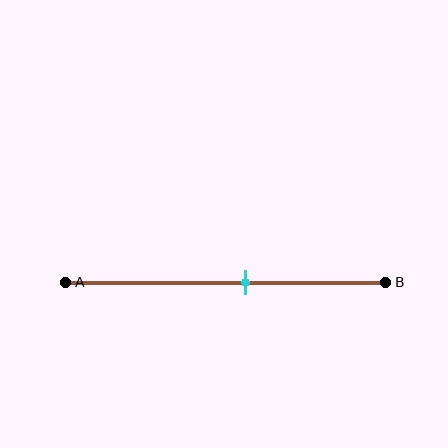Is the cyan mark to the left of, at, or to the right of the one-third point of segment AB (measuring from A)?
The cyan mark is to the right of the one-third point of segment AB.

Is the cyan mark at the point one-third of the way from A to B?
No, the mark is at about 55% from A, not at the 33% one-third point.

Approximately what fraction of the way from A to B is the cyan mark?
The cyan mark is approximately 55% of the way from A to B.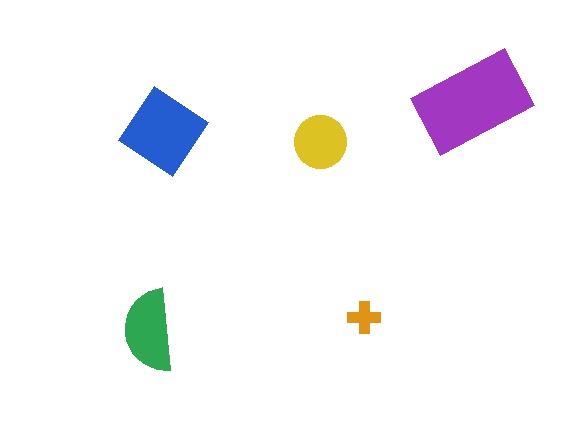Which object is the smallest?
The orange cross.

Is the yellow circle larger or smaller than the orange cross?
Larger.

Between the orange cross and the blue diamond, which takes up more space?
The blue diamond.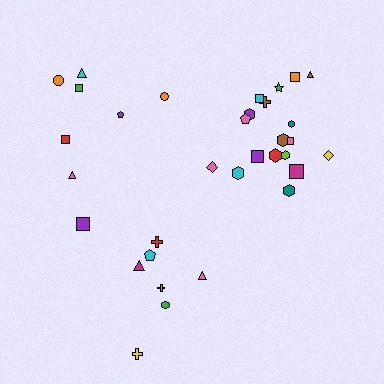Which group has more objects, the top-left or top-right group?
The top-right group.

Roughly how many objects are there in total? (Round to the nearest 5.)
Roughly 35 objects in total.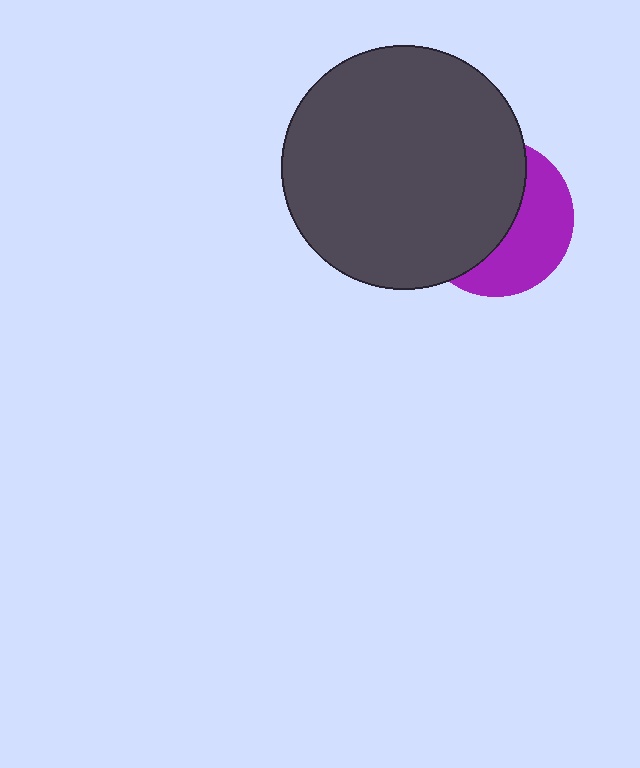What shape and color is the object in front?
The object in front is a dark gray circle.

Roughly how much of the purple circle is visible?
A small part of it is visible (roughly 43%).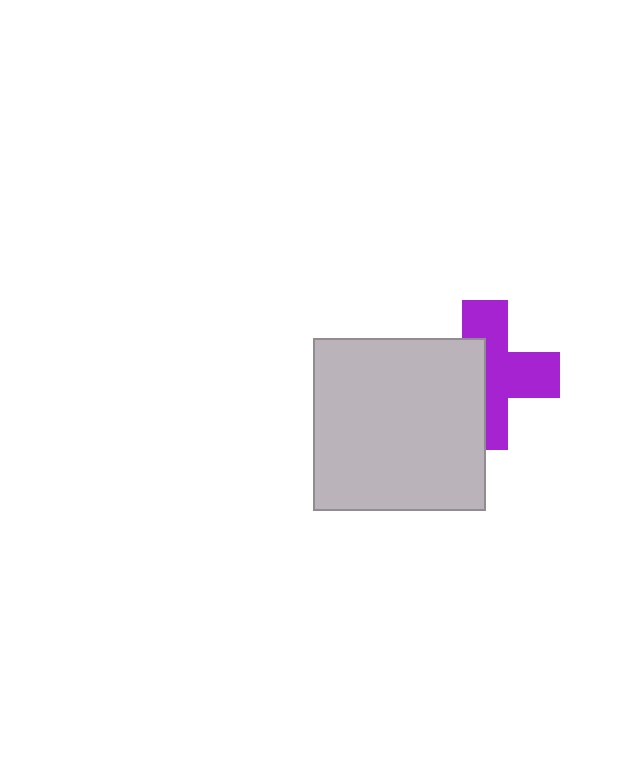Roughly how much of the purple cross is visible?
About half of it is visible (roughly 57%).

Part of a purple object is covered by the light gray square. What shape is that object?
It is a cross.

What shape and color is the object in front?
The object in front is a light gray square.